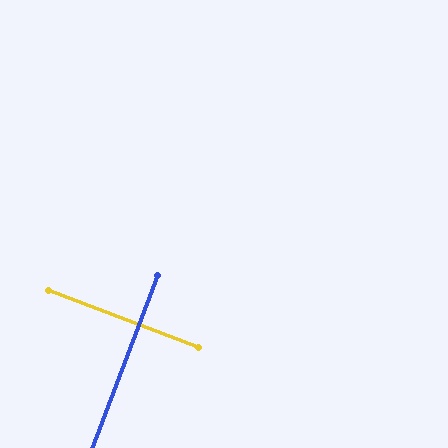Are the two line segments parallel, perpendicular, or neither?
Perpendicular — they meet at approximately 90°.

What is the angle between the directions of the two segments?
Approximately 90 degrees.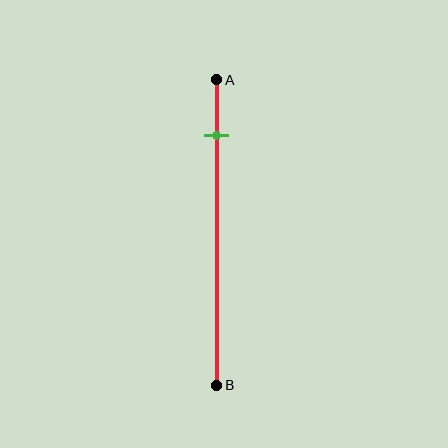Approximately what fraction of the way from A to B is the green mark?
The green mark is approximately 20% of the way from A to B.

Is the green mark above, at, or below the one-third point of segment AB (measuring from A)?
The green mark is above the one-third point of segment AB.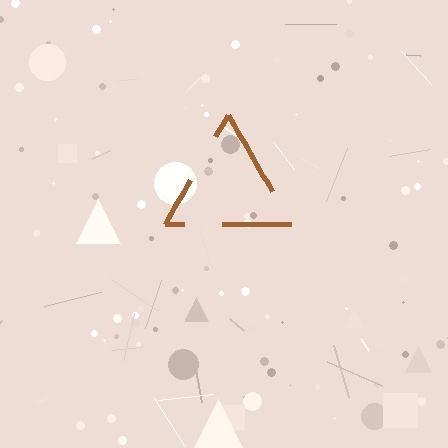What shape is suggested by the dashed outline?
The dashed outline suggests a triangle.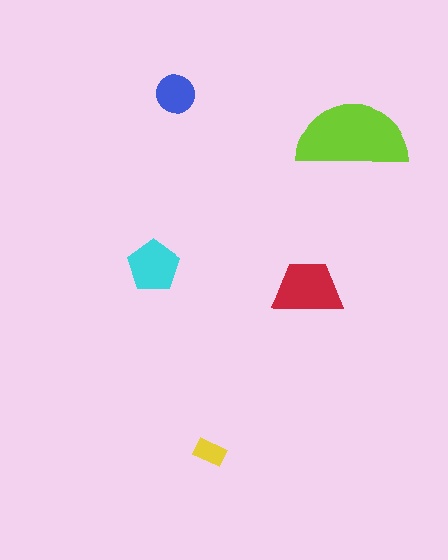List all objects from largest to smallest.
The lime semicircle, the red trapezoid, the cyan pentagon, the blue circle, the yellow rectangle.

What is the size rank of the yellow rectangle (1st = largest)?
5th.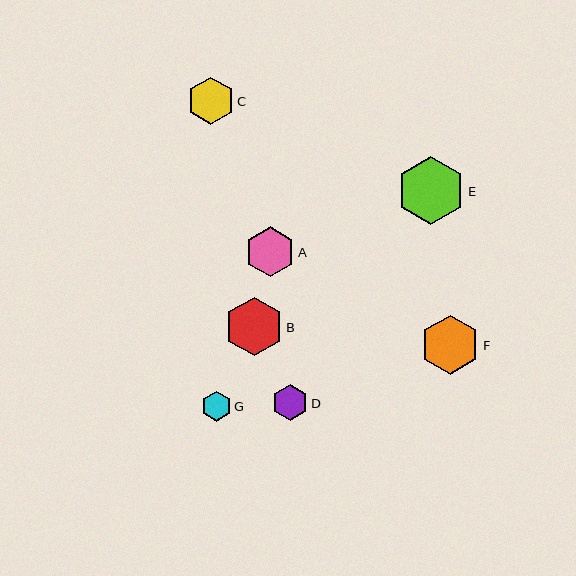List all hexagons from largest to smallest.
From largest to smallest: E, F, B, A, C, D, G.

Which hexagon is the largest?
Hexagon E is the largest with a size of approximately 68 pixels.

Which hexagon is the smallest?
Hexagon G is the smallest with a size of approximately 30 pixels.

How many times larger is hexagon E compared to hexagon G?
Hexagon E is approximately 2.3 times the size of hexagon G.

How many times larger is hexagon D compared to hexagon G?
Hexagon D is approximately 1.2 times the size of hexagon G.